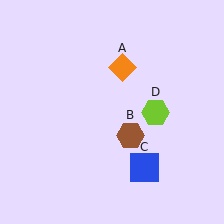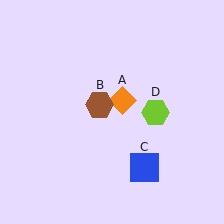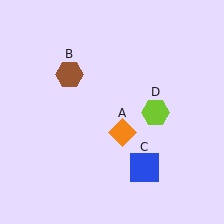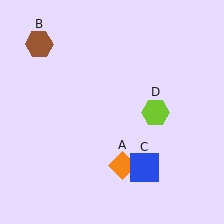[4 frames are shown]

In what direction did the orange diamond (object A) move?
The orange diamond (object A) moved down.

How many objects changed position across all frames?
2 objects changed position: orange diamond (object A), brown hexagon (object B).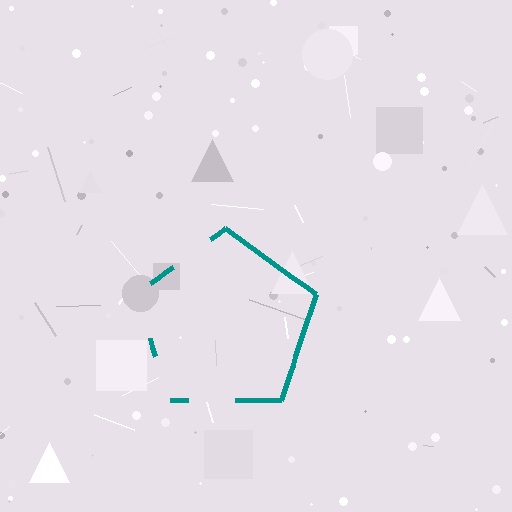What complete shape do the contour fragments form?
The contour fragments form a pentagon.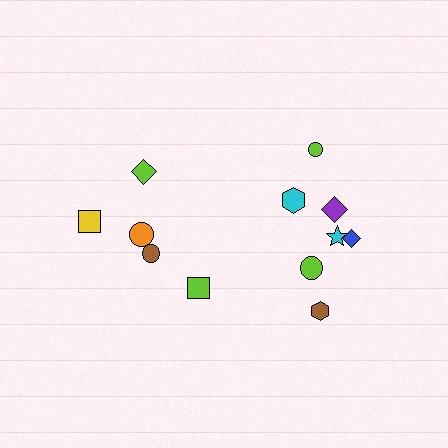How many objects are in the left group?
There are 4 objects.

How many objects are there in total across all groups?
There are 12 objects.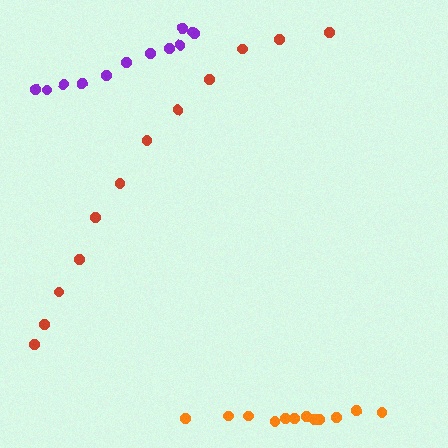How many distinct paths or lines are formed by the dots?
There are 3 distinct paths.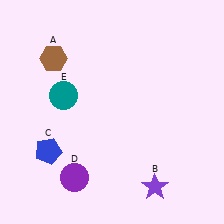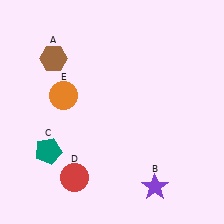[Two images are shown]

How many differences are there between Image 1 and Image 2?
There are 3 differences between the two images.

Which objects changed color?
C changed from blue to teal. D changed from purple to red. E changed from teal to orange.